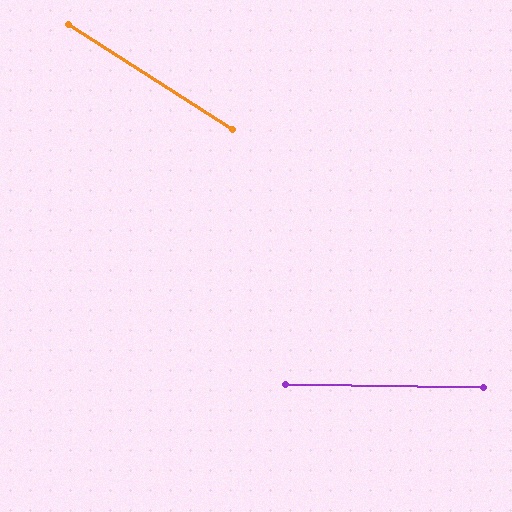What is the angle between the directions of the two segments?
Approximately 32 degrees.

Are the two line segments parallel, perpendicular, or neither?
Neither parallel nor perpendicular — they differ by about 32°.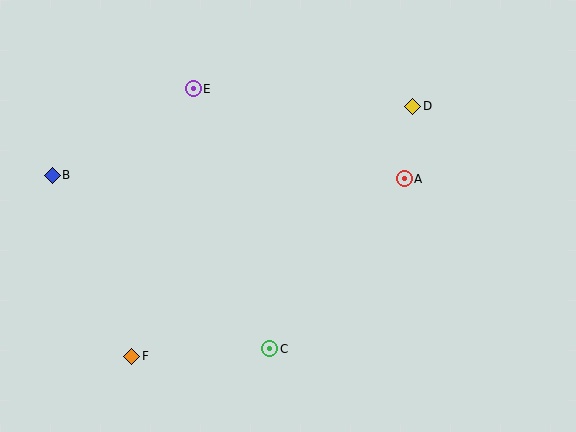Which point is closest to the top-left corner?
Point B is closest to the top-left corner.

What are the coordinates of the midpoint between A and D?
The midpoint between A and D is at (409, 143).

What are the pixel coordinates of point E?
Point E is at (193, 89).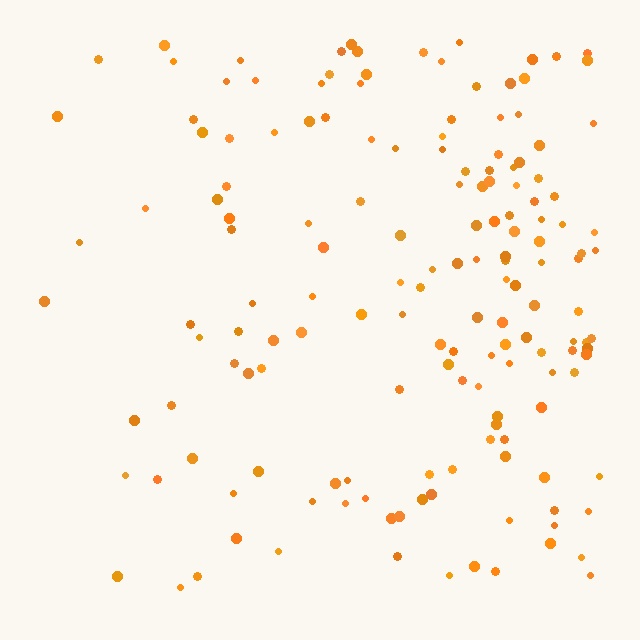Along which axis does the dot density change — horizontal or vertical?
Horizontal.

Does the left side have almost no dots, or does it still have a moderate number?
Still a moderate number, just noticeably fewer than the right.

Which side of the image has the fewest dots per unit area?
The left.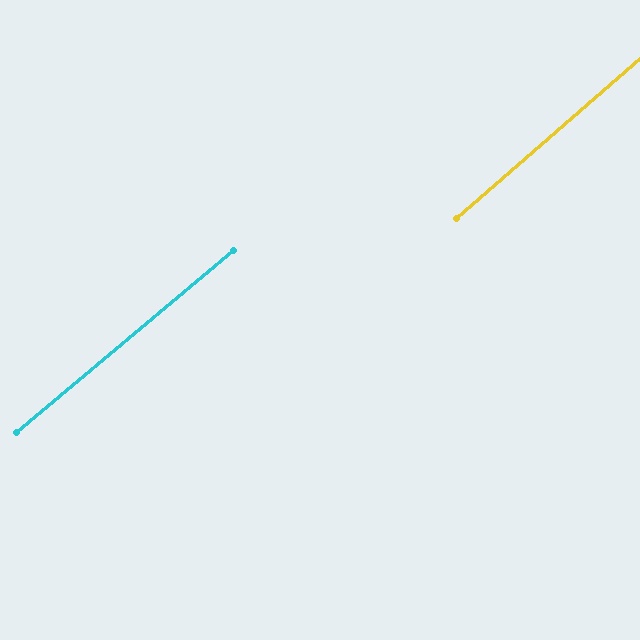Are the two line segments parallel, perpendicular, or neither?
Parallel — their directions differ by only 1.0°.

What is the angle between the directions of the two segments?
Approximately 1 degree.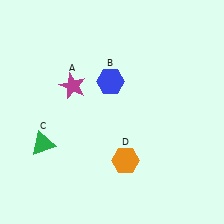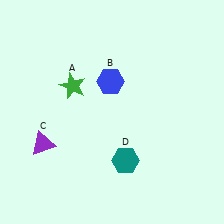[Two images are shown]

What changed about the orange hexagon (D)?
In Image 1, D is orange. In Image 2, it changed to teal.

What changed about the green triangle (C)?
In Image 1, C is green. In Image 2, it changed to purple.